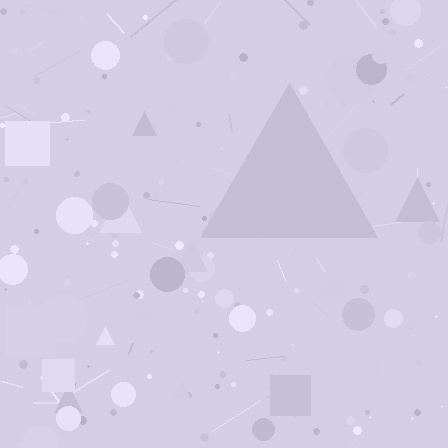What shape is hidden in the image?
A triangle is hidden in the image.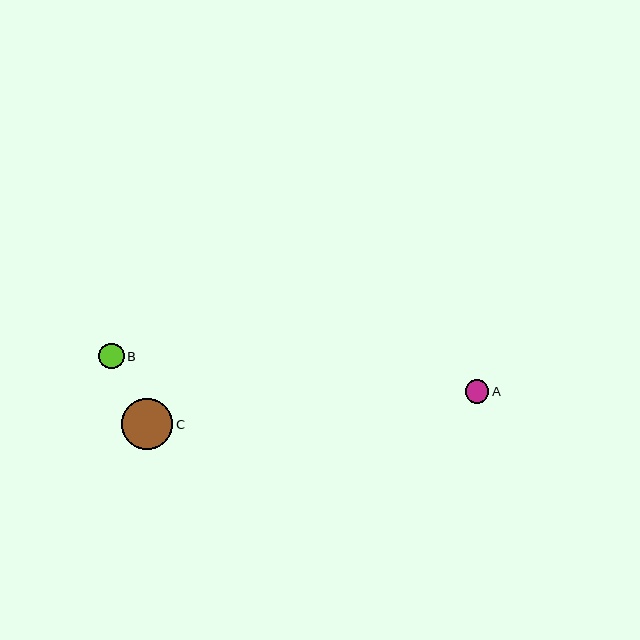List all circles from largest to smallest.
From largest to smallest: C, B, A.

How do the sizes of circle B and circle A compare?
Circle B and circle A are approximately the same size.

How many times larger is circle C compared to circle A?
Circle C is approximately 2.2 times the size of circle A.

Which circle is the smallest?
Circle A is the smallest with a size of approximately 23 pixels.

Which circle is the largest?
Circle C is the largest with a size of approximately 51 pixels.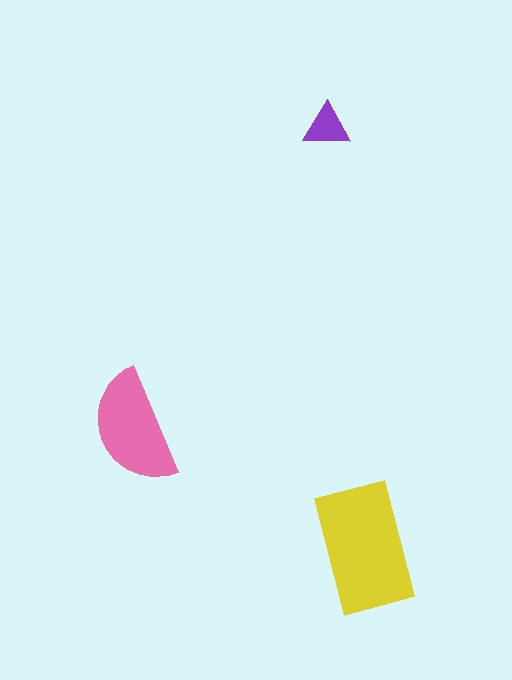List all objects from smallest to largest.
The purple triangle, the pink semicircle, the yellow rectangle.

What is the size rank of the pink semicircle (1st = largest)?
2nd.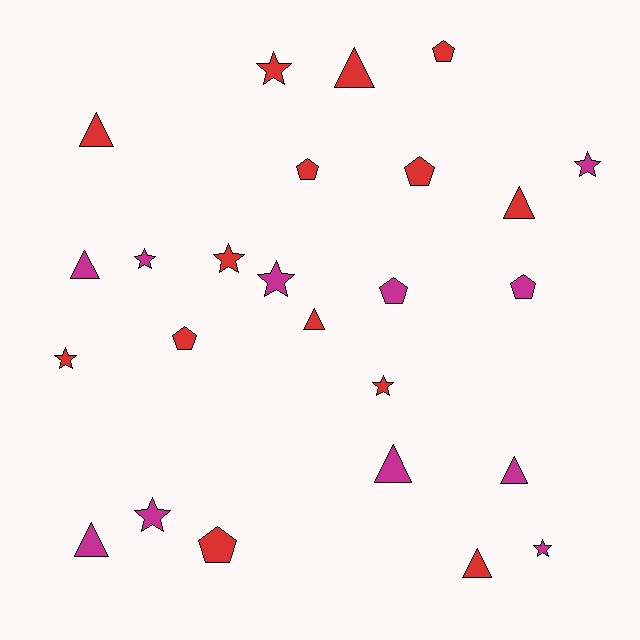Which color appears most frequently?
Red, with 14 objects.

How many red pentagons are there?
There are 5 red pentagons.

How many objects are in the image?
There are 25 objects.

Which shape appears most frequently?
Star, with 9 objects.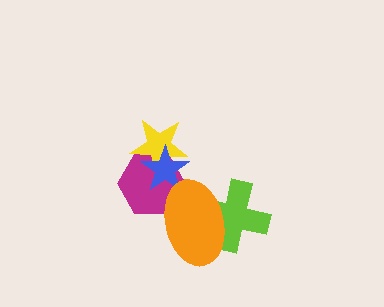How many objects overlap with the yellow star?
2 objects overlap with the yellow star.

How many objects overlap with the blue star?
3 objects overlap with the blue star.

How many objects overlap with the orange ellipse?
3 objects overlap with the orange ellipse.